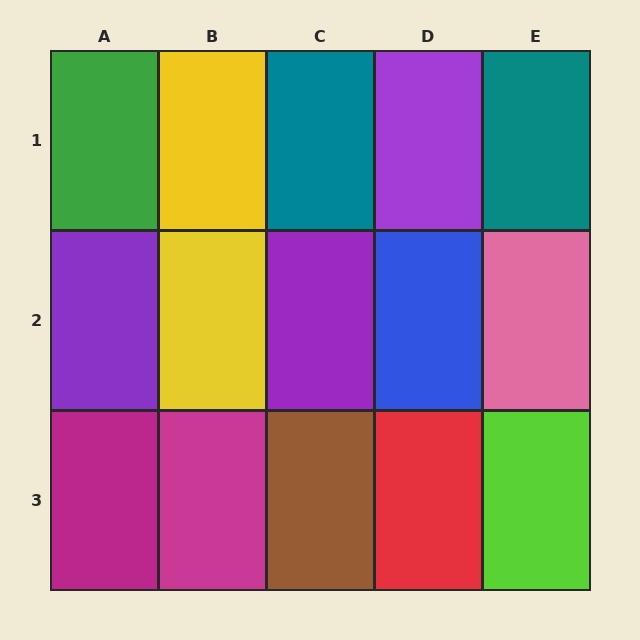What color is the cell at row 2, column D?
Blue.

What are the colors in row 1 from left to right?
Green, yellow, teal, purple, teal.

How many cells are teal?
2 cells are teal.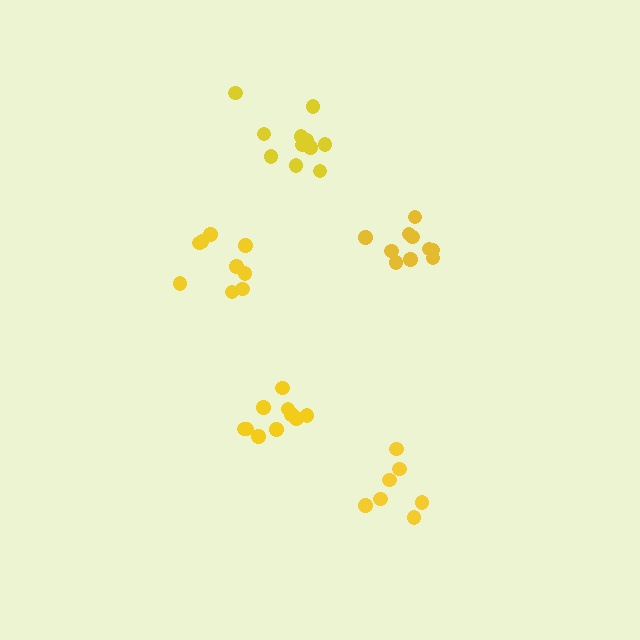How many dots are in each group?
Group 1: 10 dots, Group 2: 7 dots, Group 3: 11 dots, Group 4: 9 dots, Group 5: 10 dots (47 total).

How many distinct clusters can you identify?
There are 5 distinct clusters.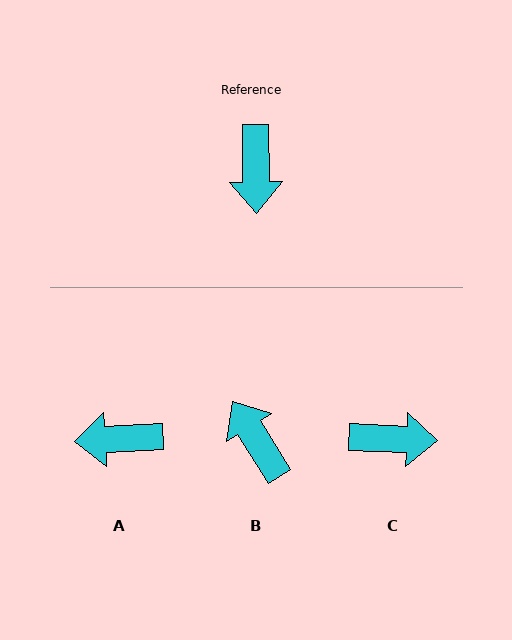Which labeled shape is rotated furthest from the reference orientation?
B, about 148 degrees away.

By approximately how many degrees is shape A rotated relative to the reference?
Approximately 87 degrees clockwise.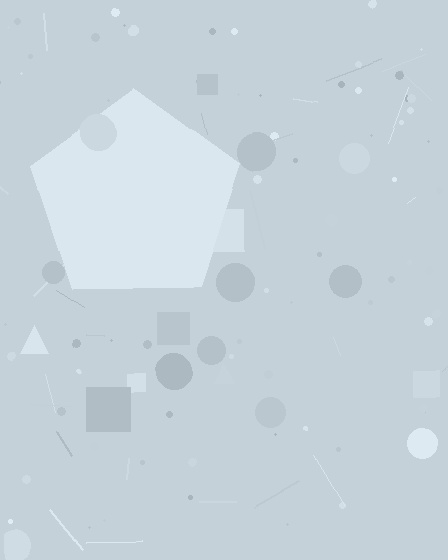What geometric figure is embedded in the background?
A pentagon is embedded in the background.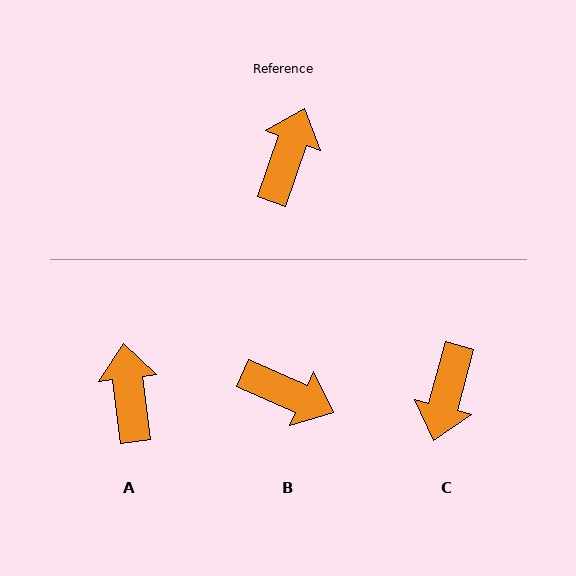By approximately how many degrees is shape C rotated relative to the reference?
Approximately 176 degrees clockwise.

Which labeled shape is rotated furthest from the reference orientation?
C, about 176 degrees away.